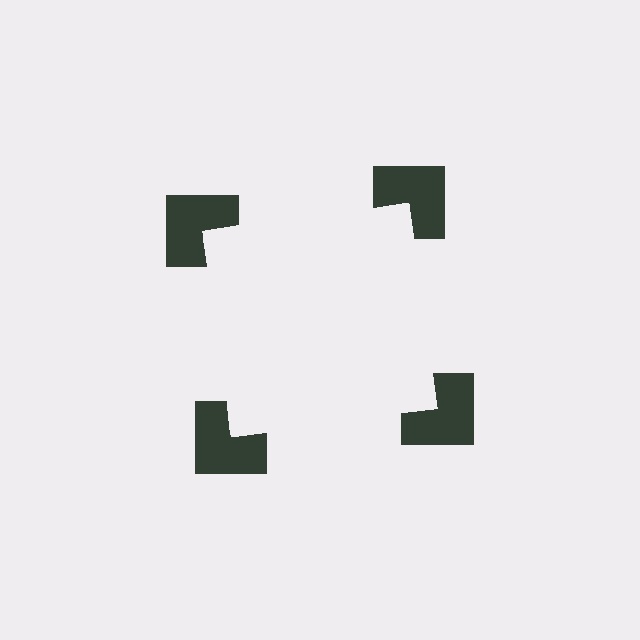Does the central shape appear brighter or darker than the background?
It typically appears slightly brighter than the background, even though no actual brightness change is drawn.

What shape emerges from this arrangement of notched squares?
An illusory square — its edges are inferred from the aligned wedge cuts in the notched squares, not physically drawn.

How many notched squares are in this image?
There are 4 — one at each vertex of the illusory square.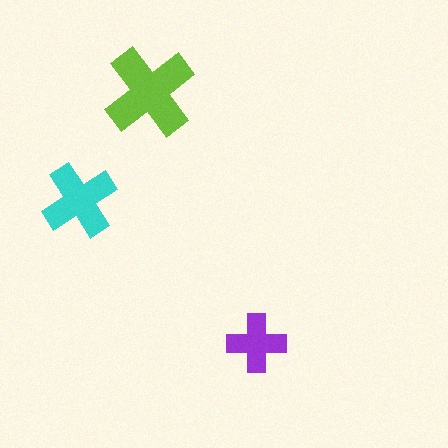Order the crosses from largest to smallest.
the lime one, the cyan one, the purple one.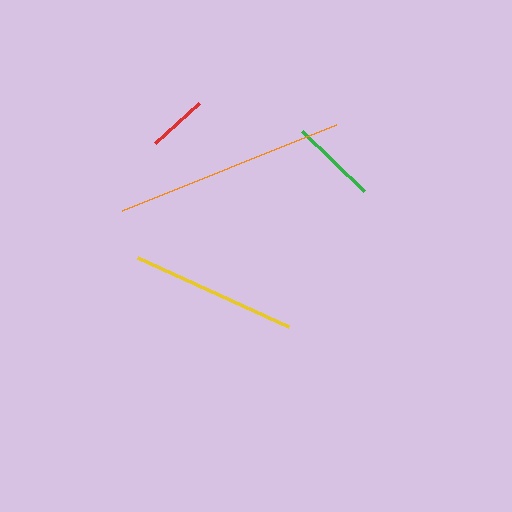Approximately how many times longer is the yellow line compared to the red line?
The yellow line is approximately 2.8 times the length of the red line.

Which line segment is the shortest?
The red line is the shortest at approximately 60 pixels.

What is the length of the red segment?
The red segment is approximately 60 pixels long.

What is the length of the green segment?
The green segment is approximately 86 pixels long.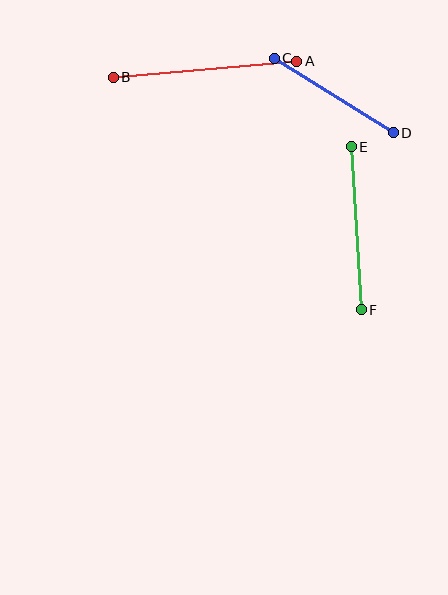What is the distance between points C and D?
The distance is approximately 140 pixels.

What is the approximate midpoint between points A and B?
The midpoint is at approximately (205, 69) pixels.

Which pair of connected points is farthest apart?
Points A and B are farthest apart.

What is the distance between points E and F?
The distance is approximately 164 pixels.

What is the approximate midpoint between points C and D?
The midpoint is at approximately (334, 95) pixels.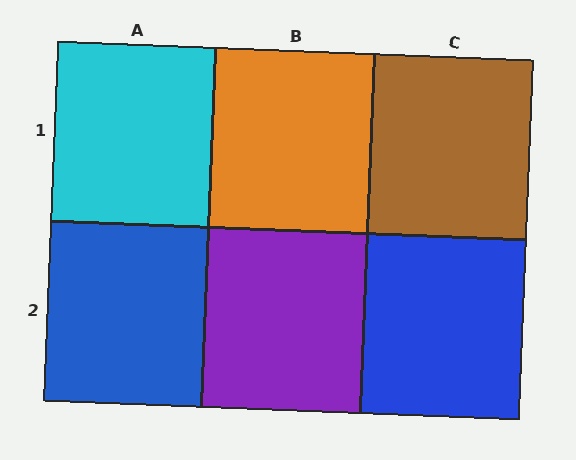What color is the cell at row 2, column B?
Purple.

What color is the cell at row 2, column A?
Blue.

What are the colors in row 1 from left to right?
Cyan, orange, brown.